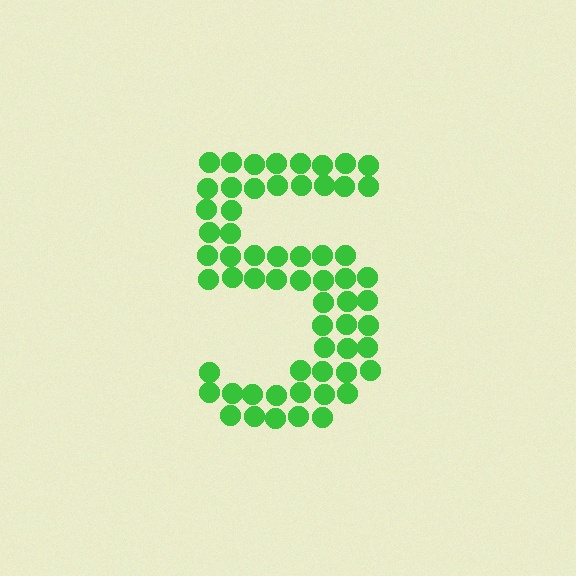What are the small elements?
The small elements are circles.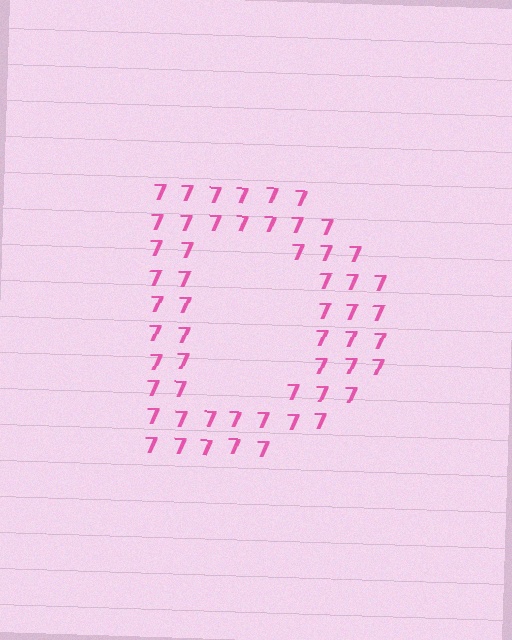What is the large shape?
The large shape is the letter D.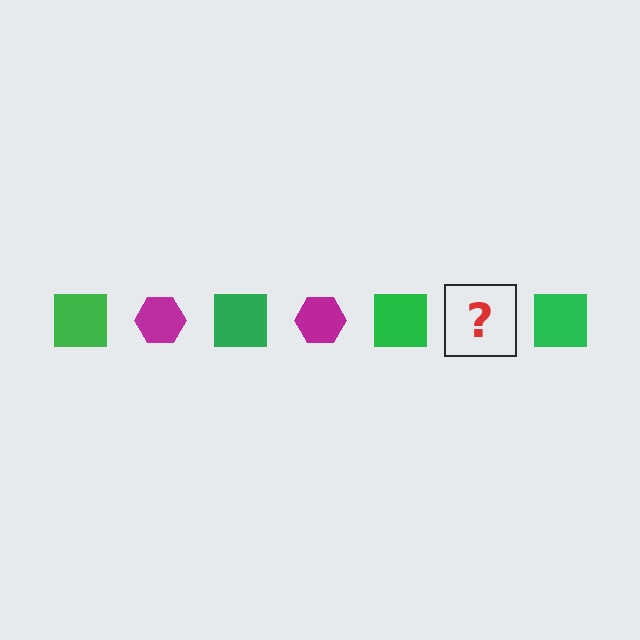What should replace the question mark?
The question mark should be replaced with a magenta hexagon.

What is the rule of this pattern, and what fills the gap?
The rule is that the pattern alternates between green square and magenta hexagon. The gap should be filled with a magenta hexagon.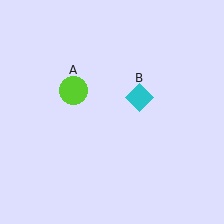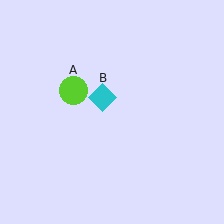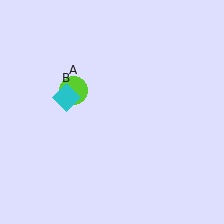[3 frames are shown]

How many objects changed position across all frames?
1 object changed position: cyan diamond (object B).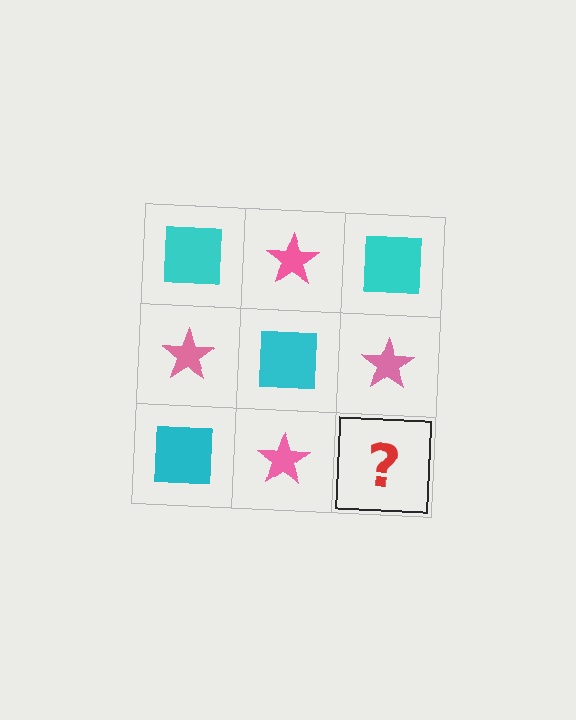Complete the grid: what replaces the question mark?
The question mark should be replaced with a cyan square.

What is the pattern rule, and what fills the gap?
The rule is that it alternates cyan square and pink star in a checkerboard pattern. The gap should be filled with a cyan square.